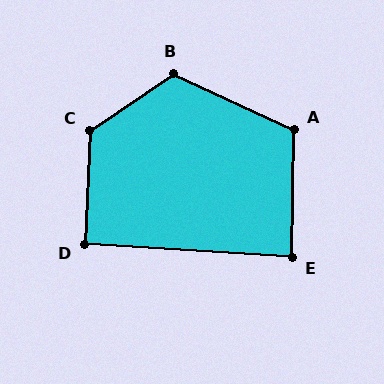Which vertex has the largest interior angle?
C, at approximately 127 degrees.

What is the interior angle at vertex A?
Approximately 114 degrees (obtuse).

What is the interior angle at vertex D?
Approximately 91 degrees (approximately right).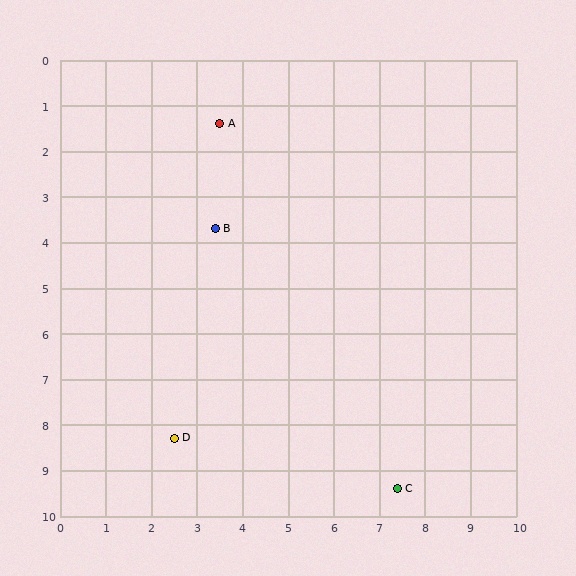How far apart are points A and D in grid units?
Points A and D are about 7.0 grid units apart.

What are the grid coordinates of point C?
Point C is at approximately (7.4, 9.4).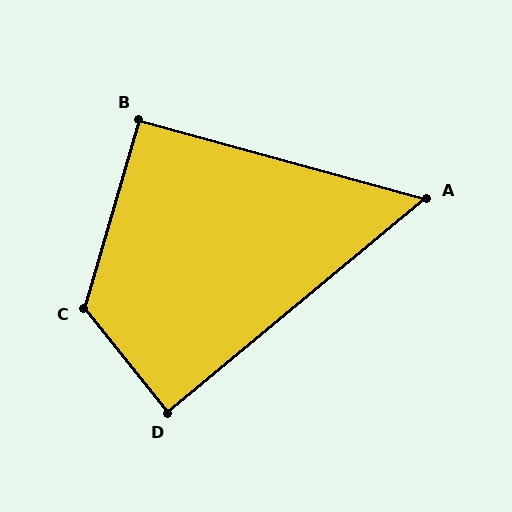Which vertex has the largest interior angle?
C, at approximately 125 degrees.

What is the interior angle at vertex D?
Approximately 89 degrees (approximately right).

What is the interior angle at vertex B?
Approximately 91 degrees (approximately right).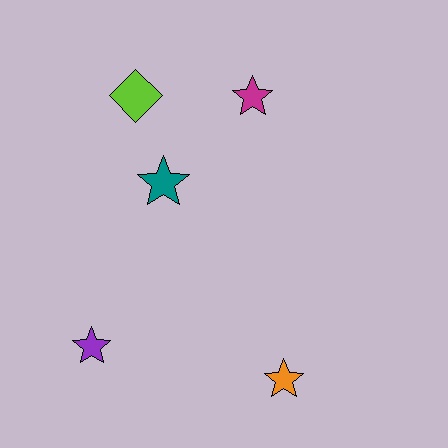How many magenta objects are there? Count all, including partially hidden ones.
There is 1 magenta object.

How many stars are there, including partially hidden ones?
There are 4 stars.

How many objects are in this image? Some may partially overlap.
There are 5 objects.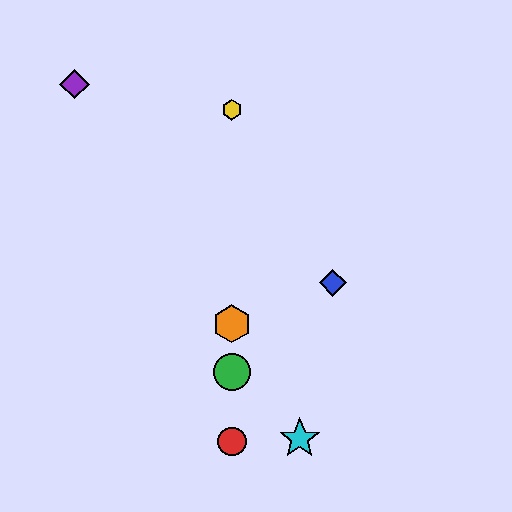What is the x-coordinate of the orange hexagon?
The orange hexagon is at x≈232.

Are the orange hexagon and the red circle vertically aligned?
Yes, both are at x≈232.